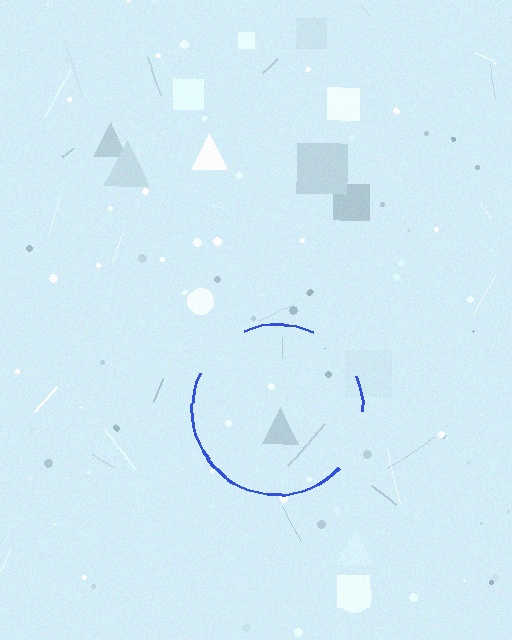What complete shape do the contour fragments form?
The contour fragments form a circle.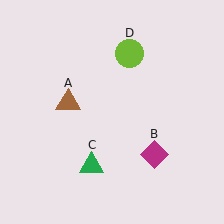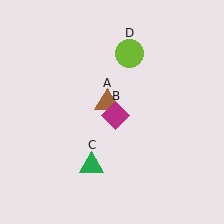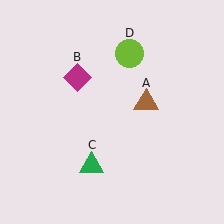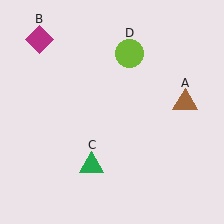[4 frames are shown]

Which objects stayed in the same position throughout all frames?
Green triangle (object C) and lime circle (object D) remained stationary.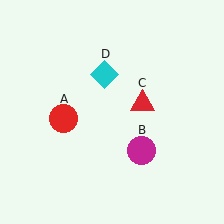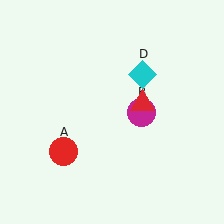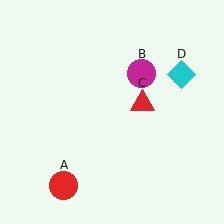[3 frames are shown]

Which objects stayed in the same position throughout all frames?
Red triangle (object C) remained stationary.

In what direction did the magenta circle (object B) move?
The magenta circle (object B) moved up.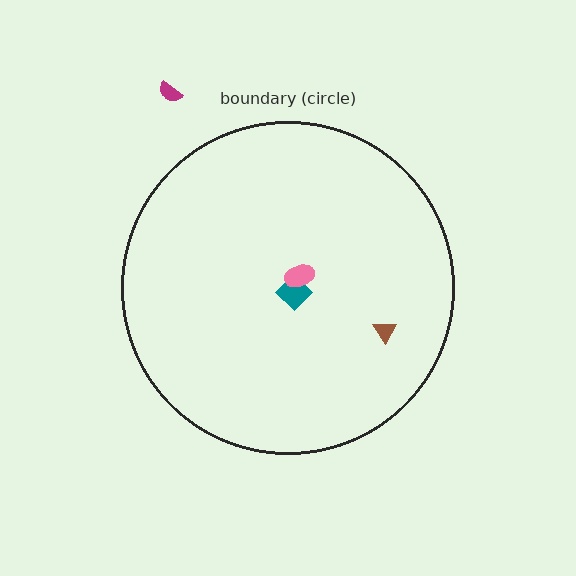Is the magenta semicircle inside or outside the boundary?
Outside.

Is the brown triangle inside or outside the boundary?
Inside.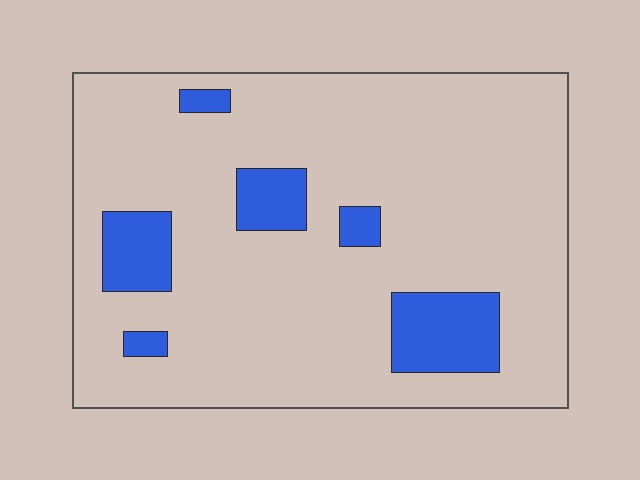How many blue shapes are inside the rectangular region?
6.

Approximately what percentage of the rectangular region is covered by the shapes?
Approximately 15%.